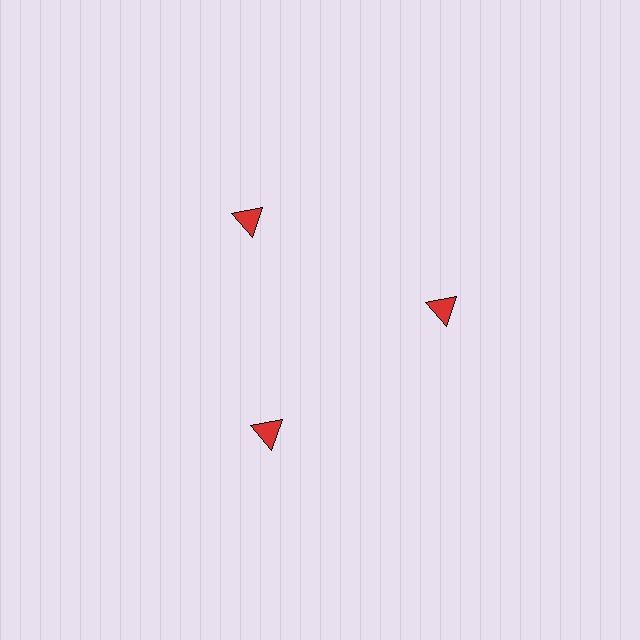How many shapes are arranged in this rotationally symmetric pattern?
There are 3 shapes, arranged in 3 groups of 1.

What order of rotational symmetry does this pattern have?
This pattern has 3-fold rotational symmetry.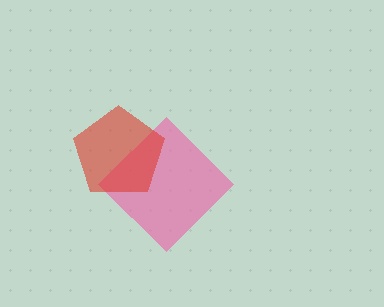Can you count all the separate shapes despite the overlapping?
Yes, there are 2 separate shapes.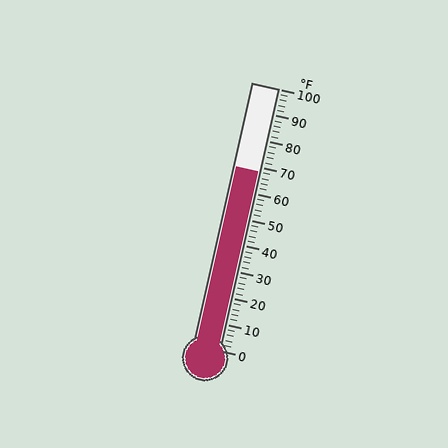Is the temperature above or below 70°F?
The temperature is below 70°F.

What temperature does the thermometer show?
The thermometer shows approximately 68°F.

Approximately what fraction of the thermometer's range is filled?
The thermometer is filled to approximately 70% of its range.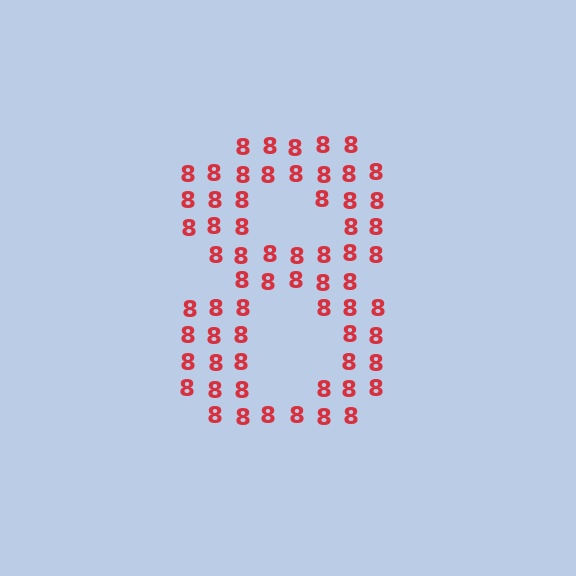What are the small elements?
The small elements are digit 8's.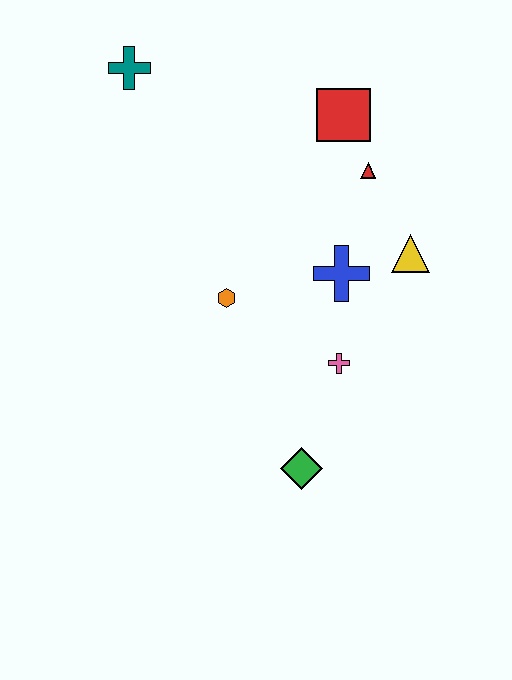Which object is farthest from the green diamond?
The teal cross is farthest from the green diamond.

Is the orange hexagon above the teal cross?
No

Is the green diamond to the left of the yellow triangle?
Yes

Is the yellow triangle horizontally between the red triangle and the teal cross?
No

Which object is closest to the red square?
The red triangle is closest to the red square.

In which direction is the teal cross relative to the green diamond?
The teal cross is above the green diamond.